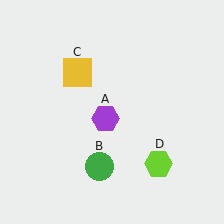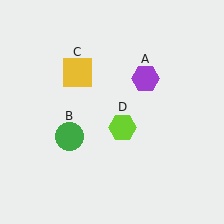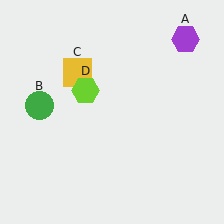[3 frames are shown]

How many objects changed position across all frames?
3 objects changed position: purple hexagon (object A), green circle (object B), lime hexagon (object D).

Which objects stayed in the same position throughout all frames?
Yellow square (object C) remained stationary.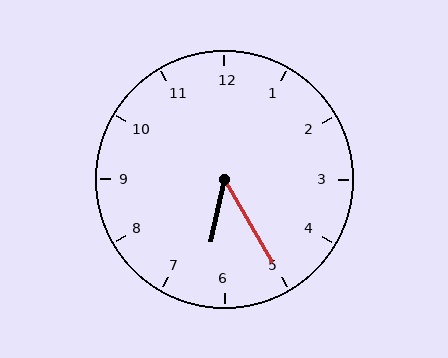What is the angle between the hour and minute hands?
Approximately 42 degrees.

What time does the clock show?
6:25.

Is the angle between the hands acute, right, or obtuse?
It is acute.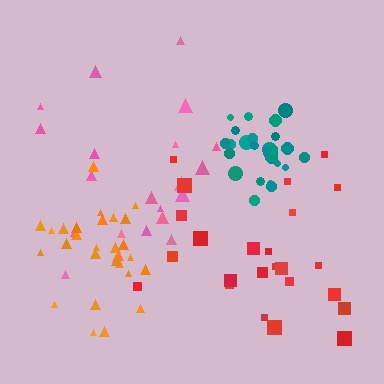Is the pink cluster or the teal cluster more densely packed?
Teal.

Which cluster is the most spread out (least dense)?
Pink.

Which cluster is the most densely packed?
Teal.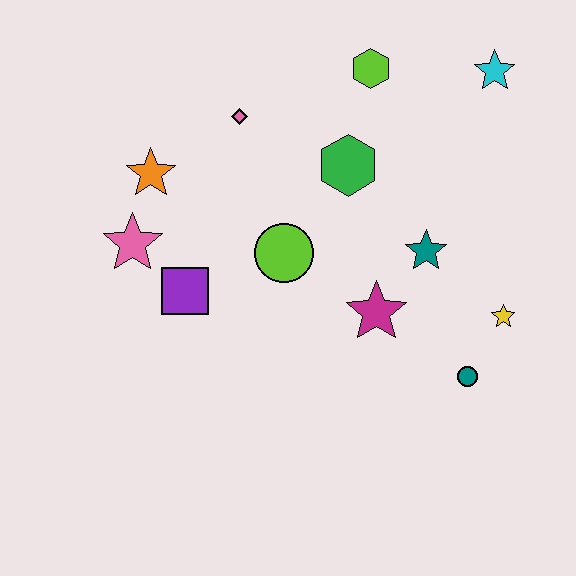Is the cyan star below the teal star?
No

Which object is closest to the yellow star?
The teal circle is closest to the yellow star.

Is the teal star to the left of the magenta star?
No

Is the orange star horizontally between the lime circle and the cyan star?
No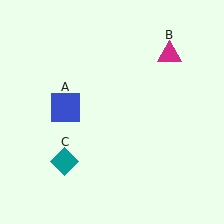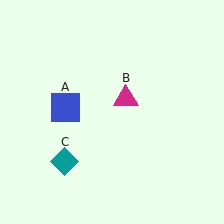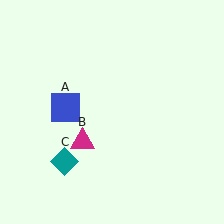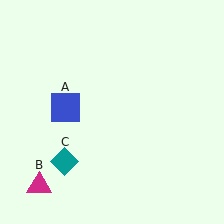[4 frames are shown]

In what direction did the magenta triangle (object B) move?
The magenta triangle (object B) moved down and to the left.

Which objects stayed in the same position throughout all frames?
Blue square (object A) and teal diamond (object C) remained stationary.